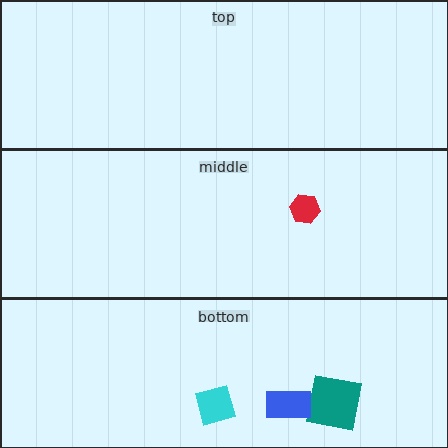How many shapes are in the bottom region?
3.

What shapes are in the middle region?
The red hexagon.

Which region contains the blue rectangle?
The bottom region.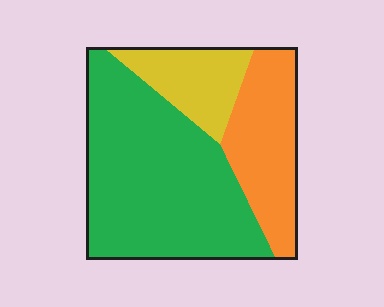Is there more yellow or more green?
Green.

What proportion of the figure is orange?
Orange takes up between a quarter and a half of the figure.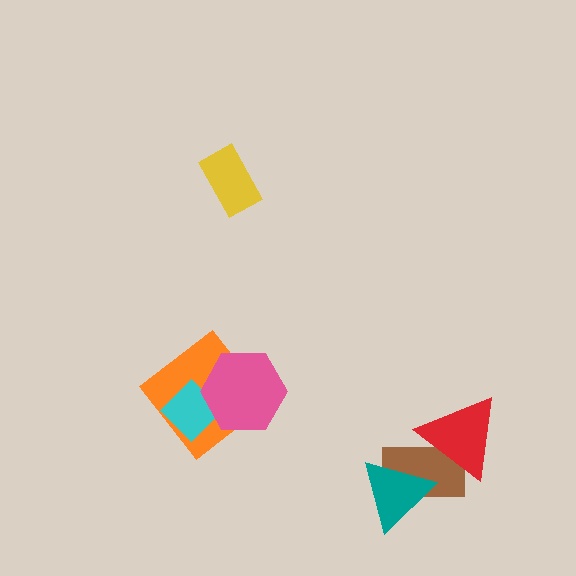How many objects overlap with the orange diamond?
2 objects overlap with the orange diamond.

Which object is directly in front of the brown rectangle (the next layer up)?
The red triangle is directly in front of the brown rectangle.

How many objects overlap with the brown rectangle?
2 objects overlap with the brown rectangle.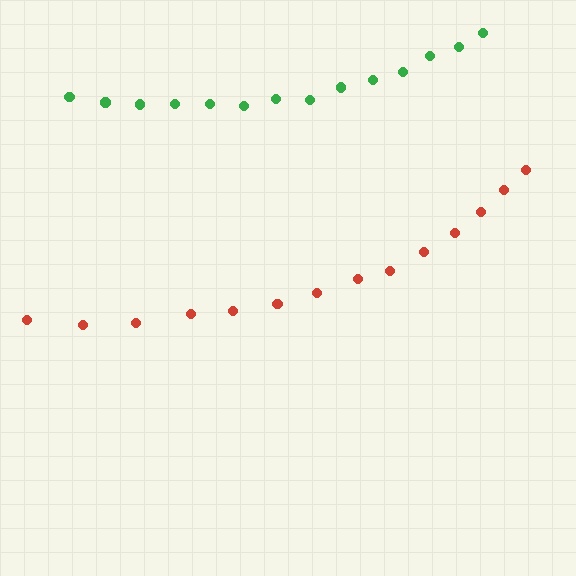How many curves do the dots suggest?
There are 2 distinct paths.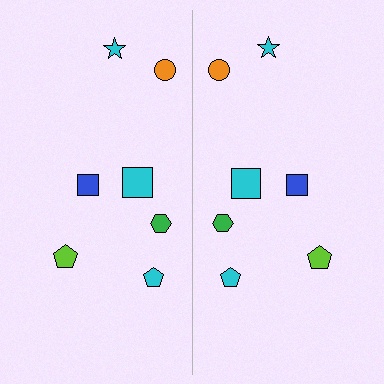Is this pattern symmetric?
Yes, this pattern has bilateral (reflection) symmetry.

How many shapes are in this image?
There are 14 shapes in this image.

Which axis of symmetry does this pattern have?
The pattern has a vertical axis of symmetry running through the center of the image.